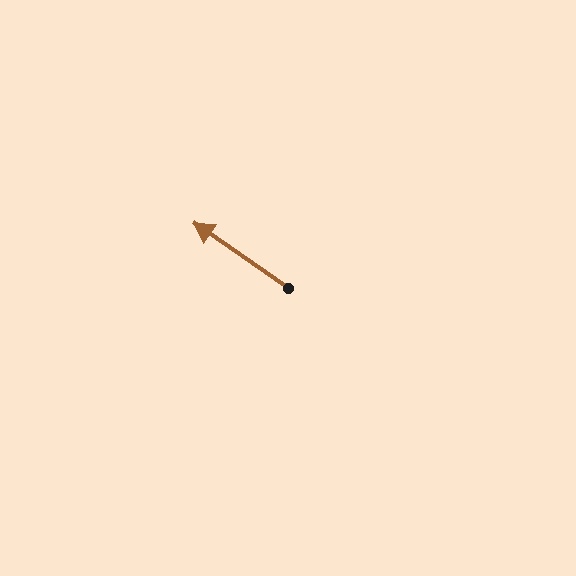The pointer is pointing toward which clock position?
Roughly 10 o'clock.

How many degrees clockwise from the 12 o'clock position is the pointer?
Approximately 305 degrees.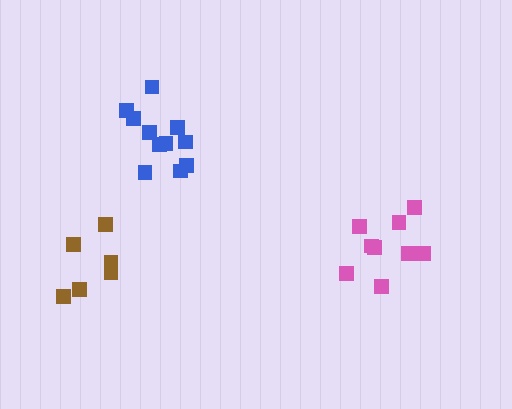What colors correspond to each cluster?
The clusters are colored: pink, blue, brown.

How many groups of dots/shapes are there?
There are 3 groups.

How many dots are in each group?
Group 1: 9 dots, Group 2: 11 dots, Group 3: 6 dots (26 total).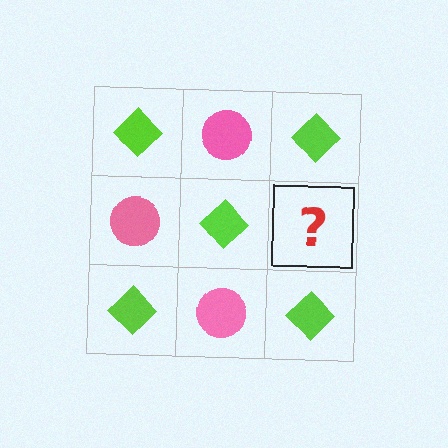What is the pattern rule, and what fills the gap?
The rule is that it alternates lime diamond and pink circle in a checkerboard pattern. The gap should be filled with a pink circle.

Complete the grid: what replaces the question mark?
The question mark should be replaced with a pink circle.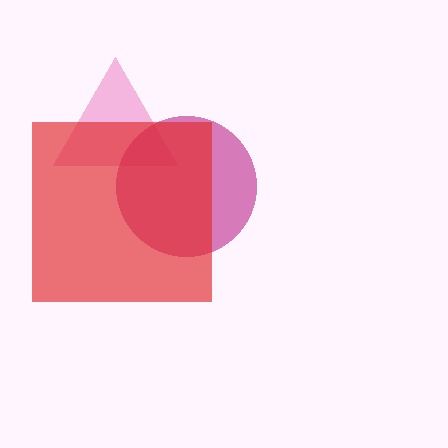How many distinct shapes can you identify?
There are 3 distinct shapes: a pink triangle, a magenta circle, a red square.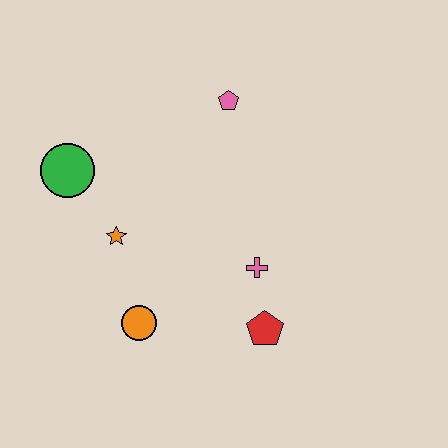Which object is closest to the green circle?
The orange star is closest to the green circle.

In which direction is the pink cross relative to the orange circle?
The pink cross is to the right of the orange circle.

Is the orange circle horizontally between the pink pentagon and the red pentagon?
No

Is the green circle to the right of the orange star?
No